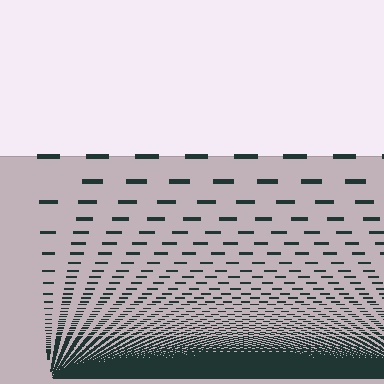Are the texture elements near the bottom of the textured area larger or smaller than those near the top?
Smaller. The gradient is inverted — elements near the bottom are smaller and denser.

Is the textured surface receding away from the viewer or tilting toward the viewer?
The surface appears to tilt toward the viewer. Texture elements get larger and sparser toward the top.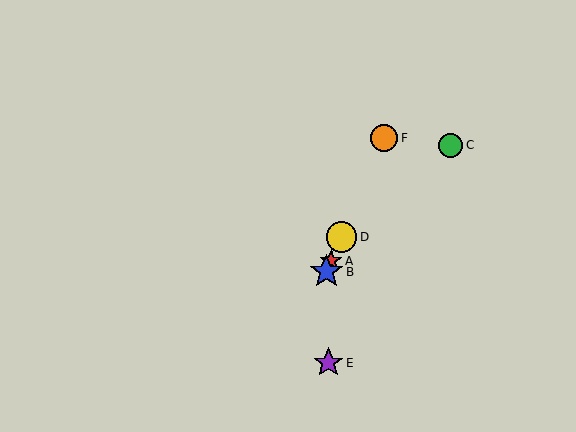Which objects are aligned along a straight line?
Objects A, B, D, F are aligned along a straight line.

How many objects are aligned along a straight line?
4 objects (A, B, D, F) are aligned along a straight line.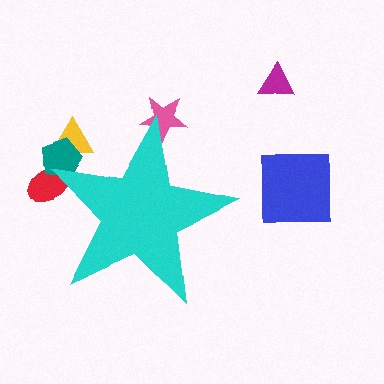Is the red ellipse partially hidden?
Yes, the red ellipse is partially hidden behind the cyan star.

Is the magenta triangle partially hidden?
No, the magenta triangle is fully visible.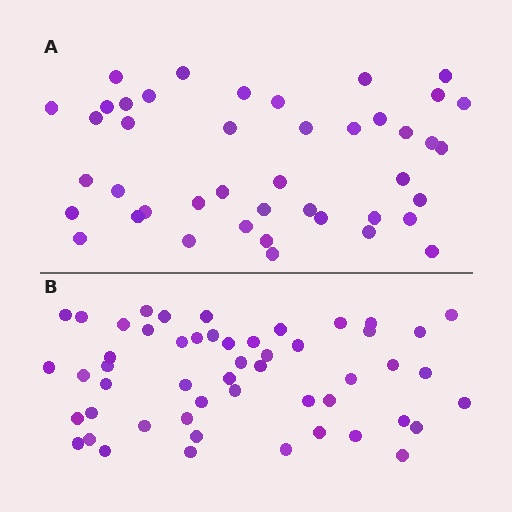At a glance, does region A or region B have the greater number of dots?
Region B (the bottom region) has more dots.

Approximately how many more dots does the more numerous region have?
Region B has roughly 8 or so more dots than region A.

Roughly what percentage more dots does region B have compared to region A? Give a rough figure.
About 20% more.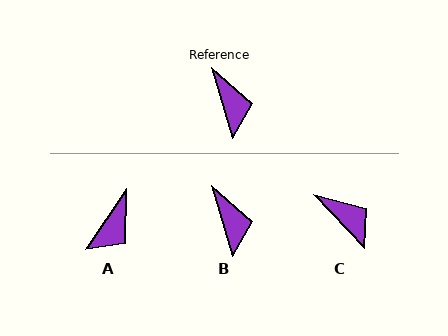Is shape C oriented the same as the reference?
No, it is off by about 27 degrees.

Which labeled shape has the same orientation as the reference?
B.